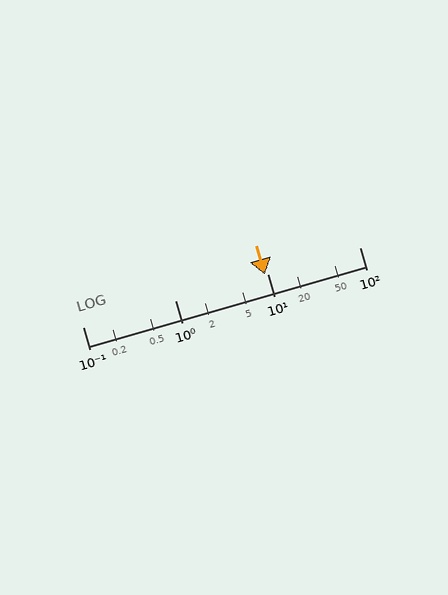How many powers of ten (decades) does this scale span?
The scale spans 3 decades, from 0.1 to 100.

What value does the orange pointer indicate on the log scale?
The pointer indicates approximately 9.4.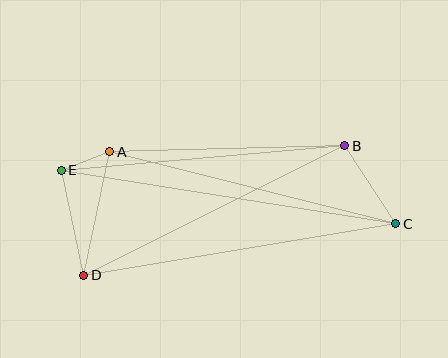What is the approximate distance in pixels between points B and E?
The distance between B and E is approximately 285 pixels.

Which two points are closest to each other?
Points A and E are closest to each other.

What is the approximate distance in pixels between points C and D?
The distance between C and D is approximately 316 pixels.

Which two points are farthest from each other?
Points C and E are farthest from each other.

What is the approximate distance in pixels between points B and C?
The distance between B and C is approximately 93 pixels.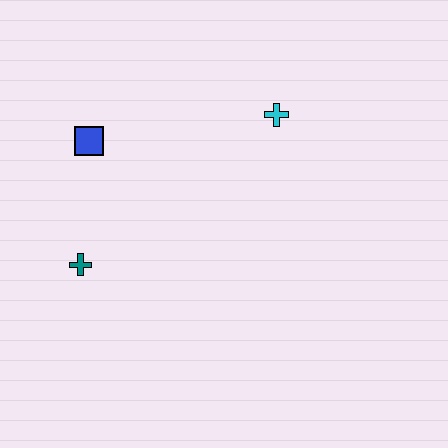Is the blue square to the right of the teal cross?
Yes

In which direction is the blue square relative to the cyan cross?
The blue square is to the left of the cyan cross.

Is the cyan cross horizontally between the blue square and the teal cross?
No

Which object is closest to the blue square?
The teal cross is closest to the blue square.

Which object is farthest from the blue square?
The cyan cross is farthest from the blue square.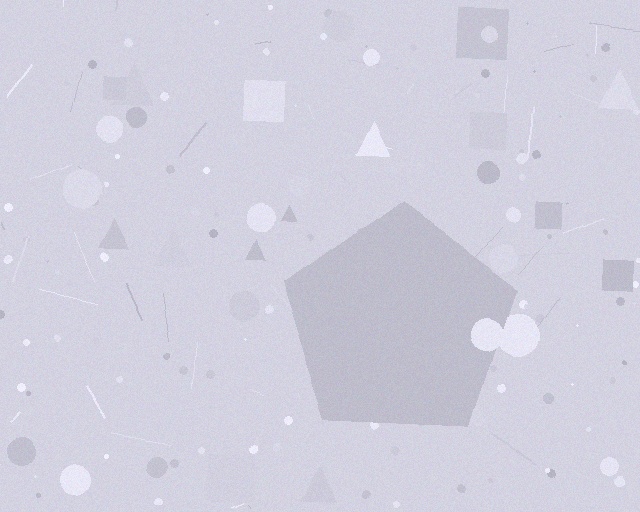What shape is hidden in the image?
A pentagon is hidden in the image.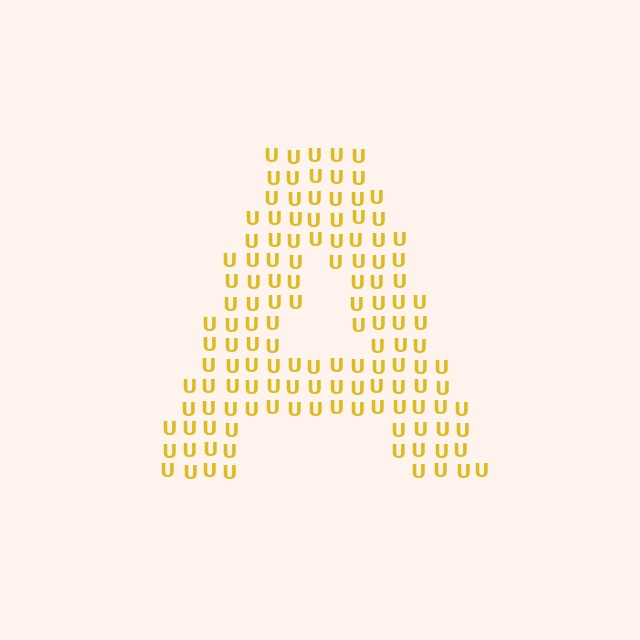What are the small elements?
The small elements are letter U's.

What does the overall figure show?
The overall figure shows the letter A.